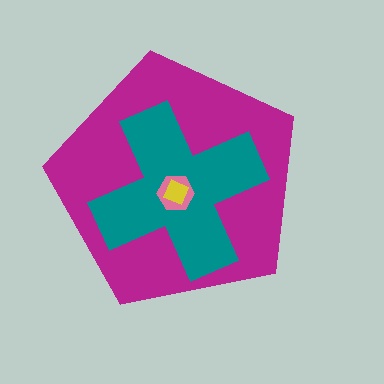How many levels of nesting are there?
4.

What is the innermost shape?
The yellow diamond.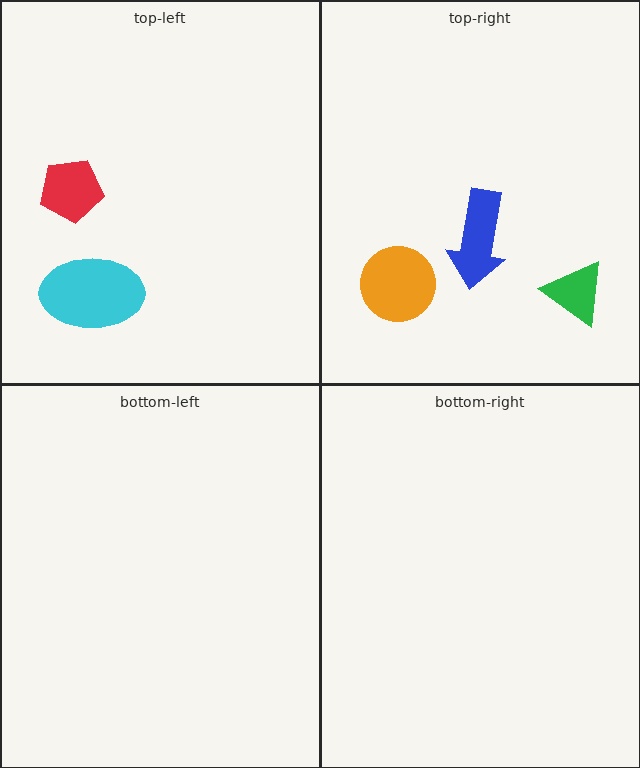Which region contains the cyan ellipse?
The top-left region.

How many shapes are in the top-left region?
2.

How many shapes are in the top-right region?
3.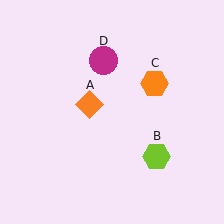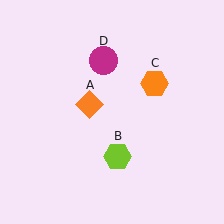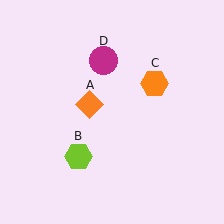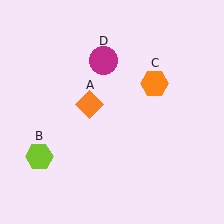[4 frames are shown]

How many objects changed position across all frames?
1 object changed position: lime hexagon (object B).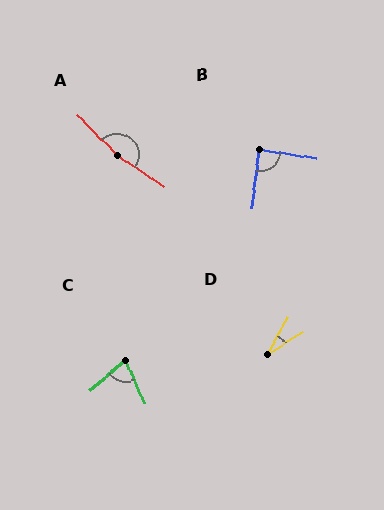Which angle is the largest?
A, at approximately 169 degrees.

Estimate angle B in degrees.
Approximately 88 degrees.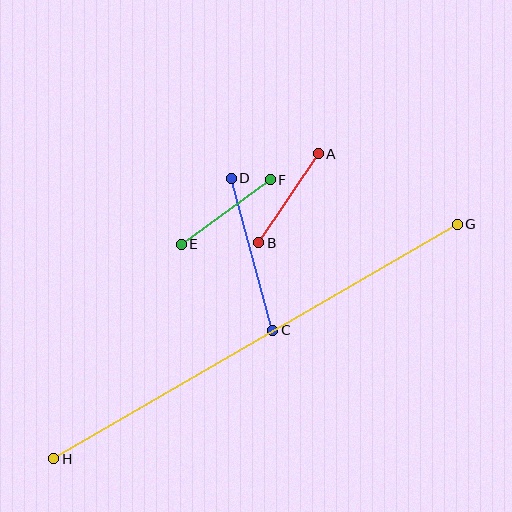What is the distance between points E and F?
The distance is approximately 110 pixels.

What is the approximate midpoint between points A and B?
The midpoint is at approximately (288, 198) pixels.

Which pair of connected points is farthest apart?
Points G and H are farthest apart.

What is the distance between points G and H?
The distance is approximately 467 pixels.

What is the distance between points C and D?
The distance is approximately 158 pixels.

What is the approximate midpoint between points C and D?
The midpoint is at approximately (252, 254) pixels.